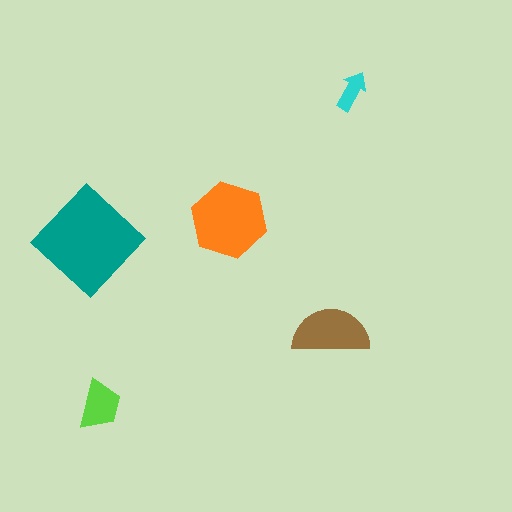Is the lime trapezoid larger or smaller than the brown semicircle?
Smaller.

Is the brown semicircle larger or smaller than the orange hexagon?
Smaller.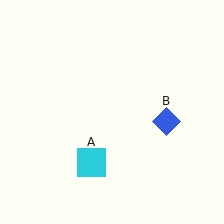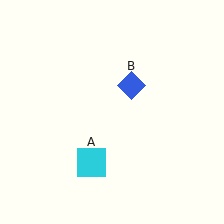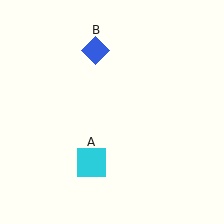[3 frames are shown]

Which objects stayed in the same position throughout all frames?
Cyan square (object A) remained stationary.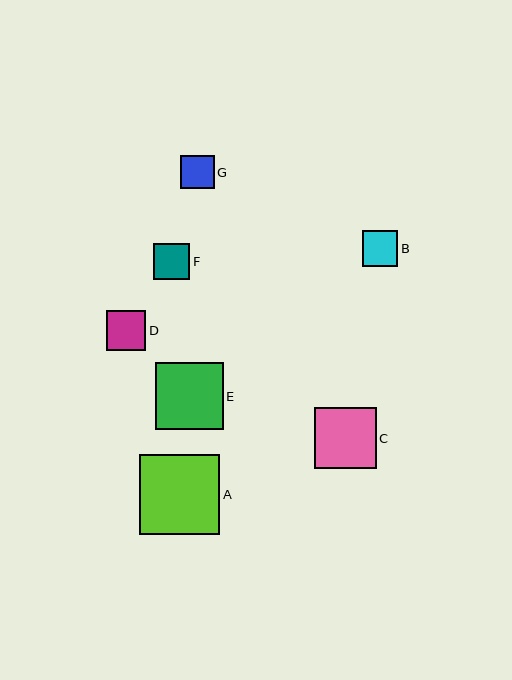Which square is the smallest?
Square G is the smallest with a size of approximately 33 pixels.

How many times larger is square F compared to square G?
Square F is approximately 1.1 times the size of square G.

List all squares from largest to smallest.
From largest to smallest: A, E, C, D, F, B, G.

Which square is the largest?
Square A is the largest with a size of approximately 80 pixels.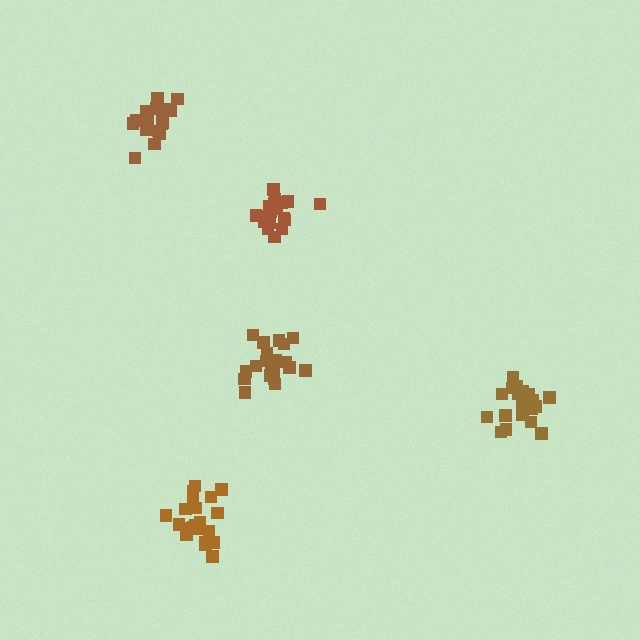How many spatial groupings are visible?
There are 5 spatial groupings.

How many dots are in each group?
Group 1: 21 dots, Group 2: 21 dots, Group 3: 20 dots, Group 4: 19 dots, Group 5: 19 dots (100 total).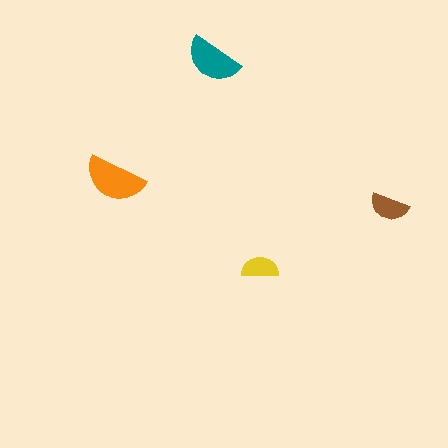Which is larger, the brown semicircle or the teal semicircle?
The teal one.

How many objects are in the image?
There are 4 objects in the image.